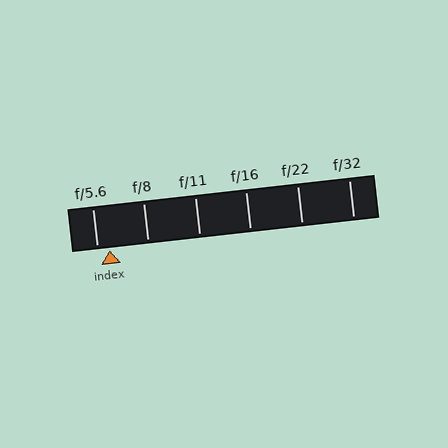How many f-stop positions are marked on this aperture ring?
There are 6 f-stop positions marked.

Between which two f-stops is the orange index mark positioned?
The index mark is between f/5.6 and f/8.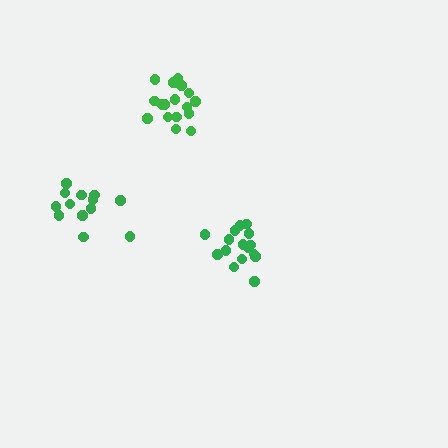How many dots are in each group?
Group 1: 16 dots, Group 2: 13 dots, Group 3: 17 dots (46 total).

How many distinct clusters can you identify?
There are 3 distinct clusters.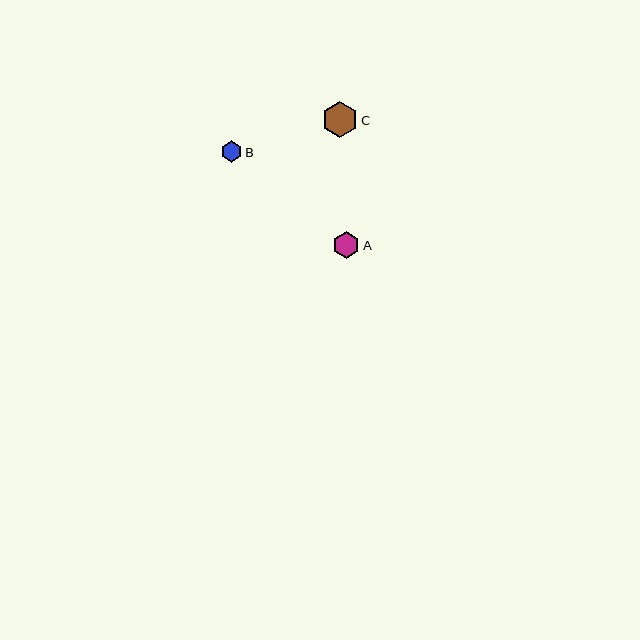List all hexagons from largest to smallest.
From largest to smallest: C, A, B.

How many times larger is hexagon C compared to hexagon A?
Hexagon C is approximately 1.3 times the size of hexagon A.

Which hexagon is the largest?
Hexagon C is the largest with a size of approximately 36 pixels.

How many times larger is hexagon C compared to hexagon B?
Hexagon C is approximately 1.7 times the size of hexagon B.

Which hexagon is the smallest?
Hexagon B is the smallest with a size of approximately 21 pixels.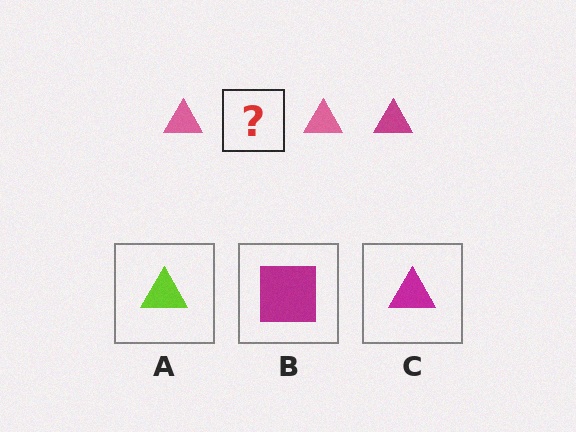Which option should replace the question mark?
Option C.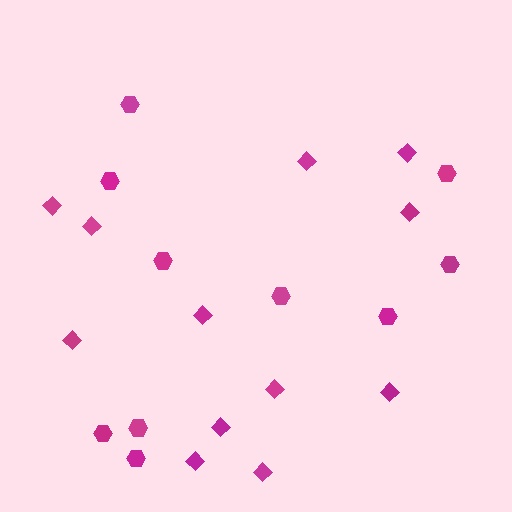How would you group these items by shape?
There are 2 groups: one group of hexagons (10) and one group of diamonds (12).